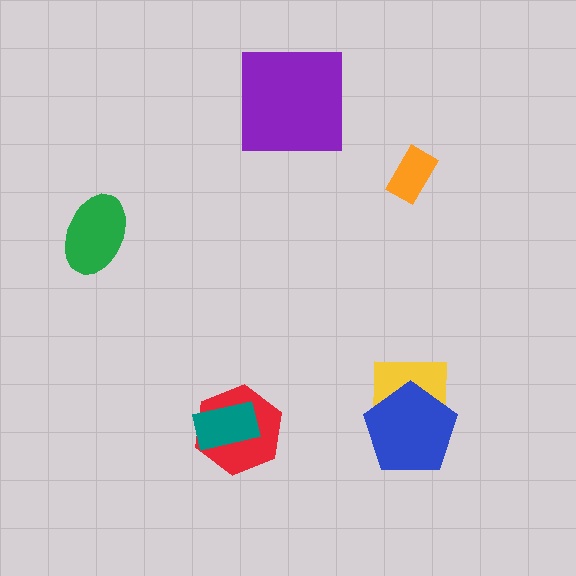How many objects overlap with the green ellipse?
0 objects overlap with the green ellipse.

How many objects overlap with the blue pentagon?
1 object overlaps with the blue pentagon.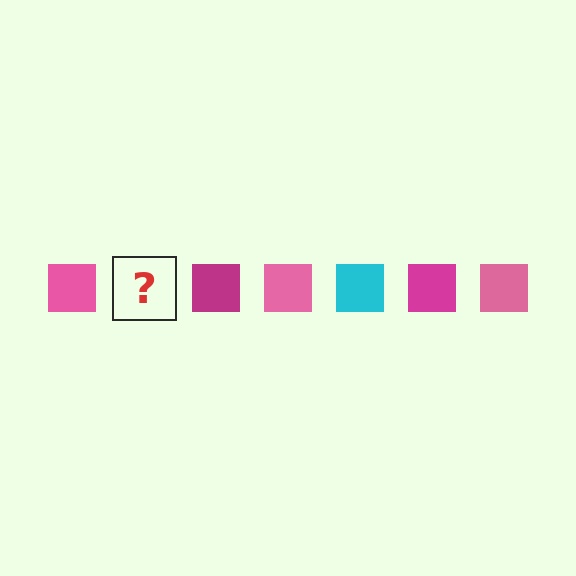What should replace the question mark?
The question mark should be replaced with a cyan square.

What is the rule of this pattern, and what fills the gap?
The rule is that the pattern cycles through pink, cyan, magenta squares. The gap should be filled with a cyan square.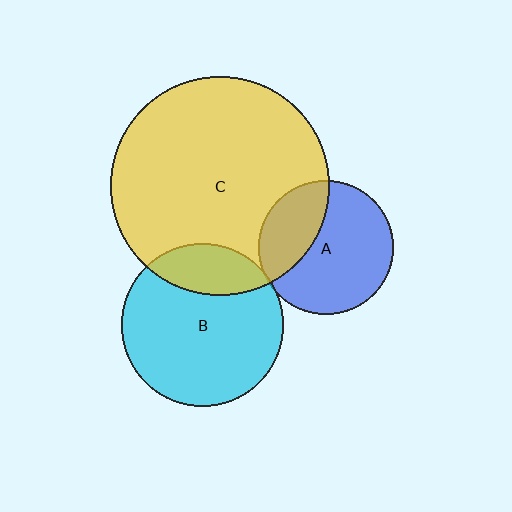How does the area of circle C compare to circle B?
Approximately 1.8 times.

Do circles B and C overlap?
Yes.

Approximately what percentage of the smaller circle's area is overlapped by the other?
Approximately 20%.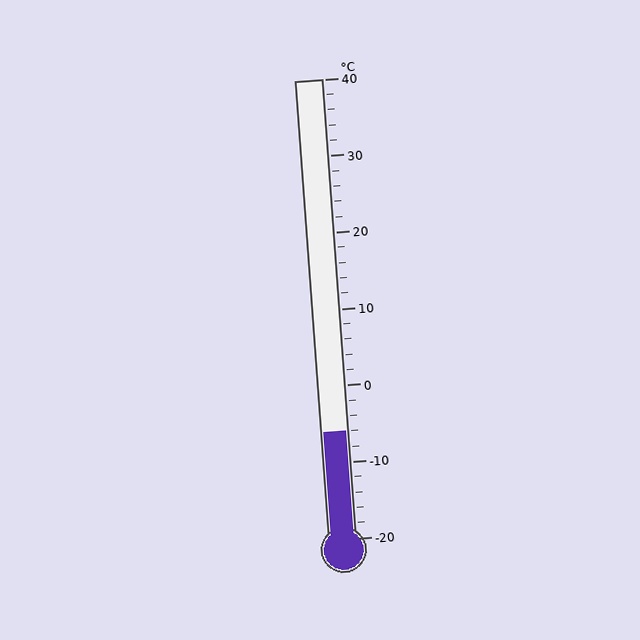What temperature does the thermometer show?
The thermometer shows approximately -6°C.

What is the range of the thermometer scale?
The thermometer scale ranges from -20°C to 40°C.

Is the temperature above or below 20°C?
The temperature is below 20°C.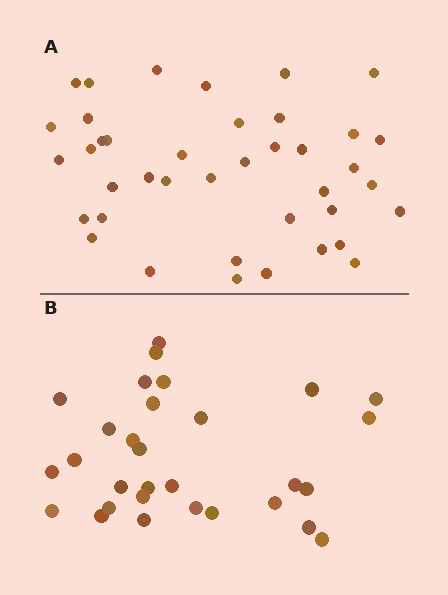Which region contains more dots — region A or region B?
Region A (the top region) has more dots.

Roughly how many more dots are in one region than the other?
Region A has roughly 10 or so more dots than region B.